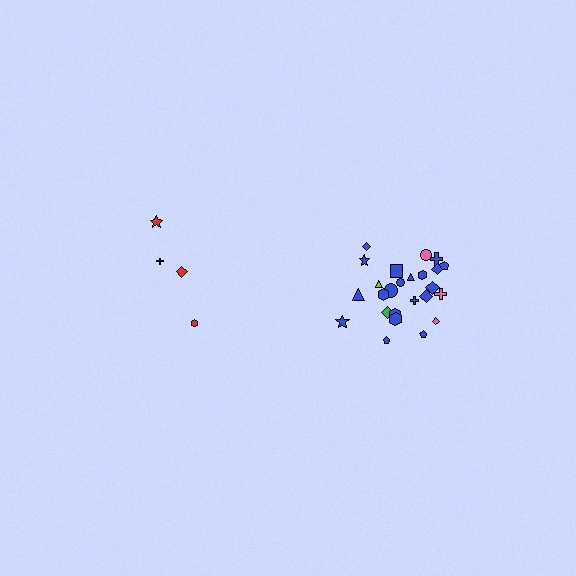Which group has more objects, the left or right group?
The right group.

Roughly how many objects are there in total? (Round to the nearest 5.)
Roughly 30 objects in total.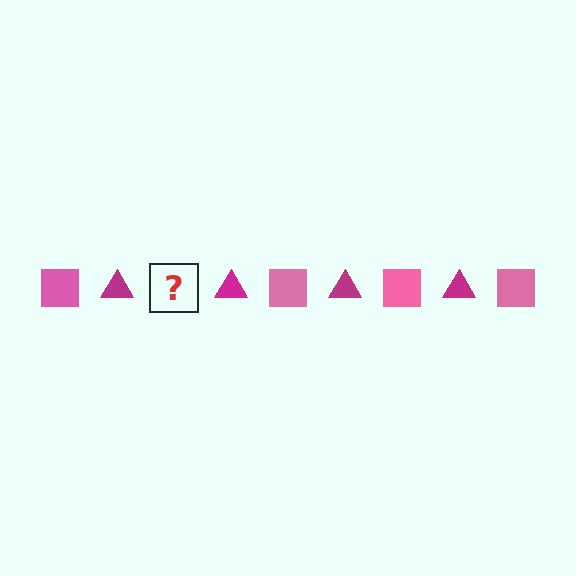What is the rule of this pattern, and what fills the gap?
The rule is that the pattern alternates between pink square and magenta triangle. The gap should be filled with a pink square.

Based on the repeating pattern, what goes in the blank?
The blank should be a pink square.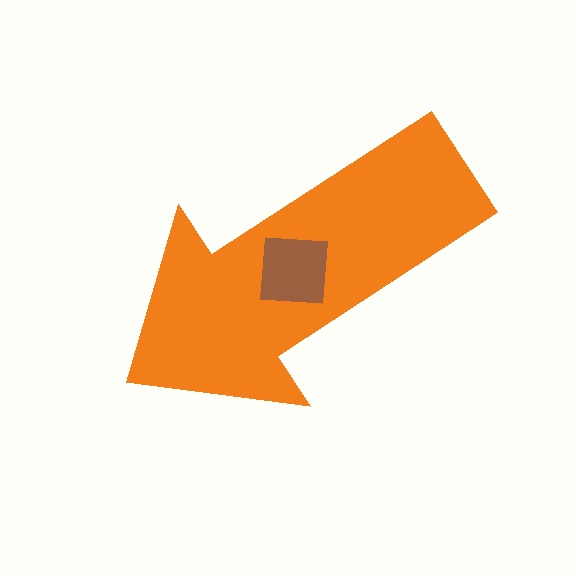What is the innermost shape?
The brown square.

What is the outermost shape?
The orange arrow.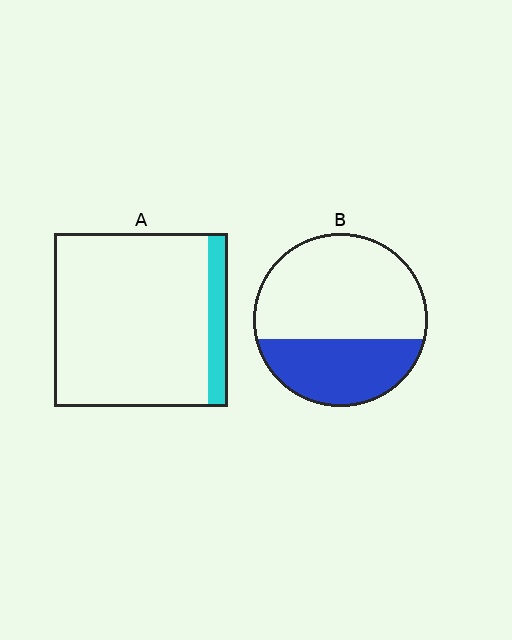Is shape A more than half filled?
No.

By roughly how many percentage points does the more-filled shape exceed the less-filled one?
By roughly 25 percentage points (B over A).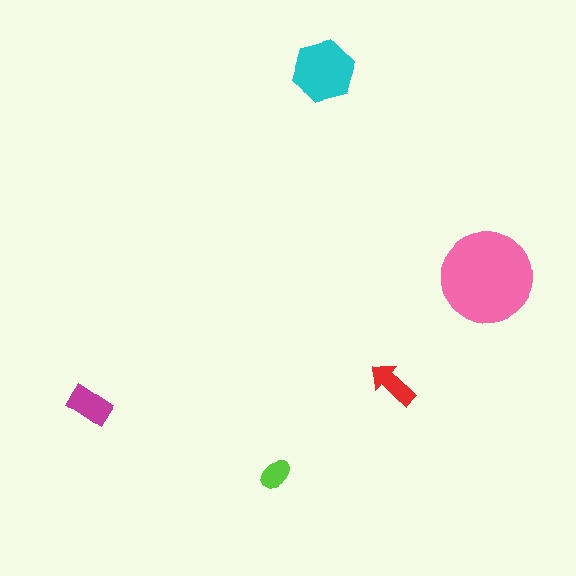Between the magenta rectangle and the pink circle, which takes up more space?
The pink circle.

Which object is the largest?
The pink circle.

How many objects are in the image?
There are 5 objects in the image.